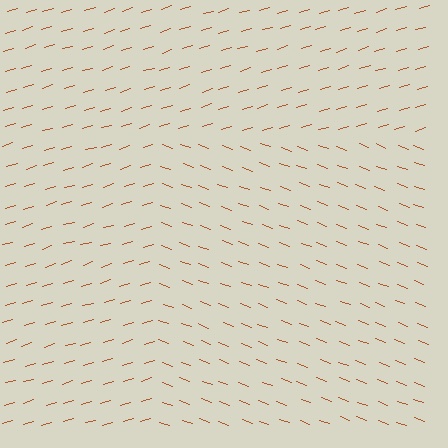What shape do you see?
I see a rectangle.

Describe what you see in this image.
The image is filled with small brown line segments. A rectangle region in the image has lines oriented differently from the surrounding lines, creating a visible texture boundary.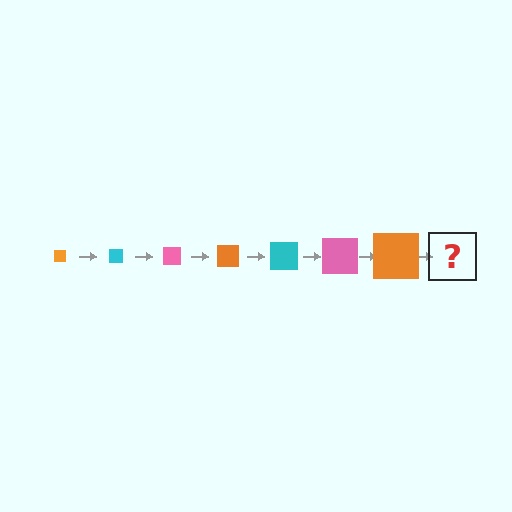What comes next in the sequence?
The next element should be a cyan square, larger than the previous one.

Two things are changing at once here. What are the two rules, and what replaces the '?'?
The two rules are that the square grows larger each step and the color cycles through orange, cyan, and pink. The '?' should be a cyan square, larger than the previous one.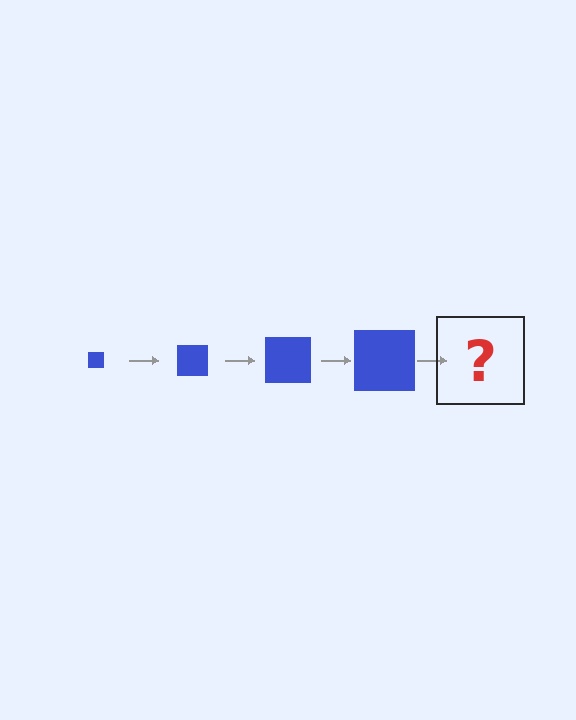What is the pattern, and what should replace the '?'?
The pattern is that the square gets progressively larger each step. The '?' should be a blue square, larger than the previous one.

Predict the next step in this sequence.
The next step is a blue square, larger than the previous one.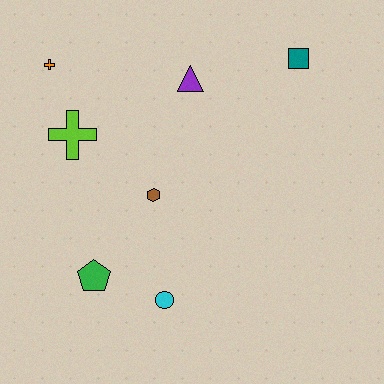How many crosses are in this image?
There are 2 crosses.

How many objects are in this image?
There are 7 objects.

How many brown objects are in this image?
There is 1 brown object.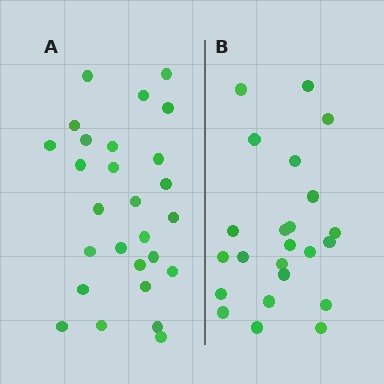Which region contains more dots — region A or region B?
Region A (the left region) has more dots.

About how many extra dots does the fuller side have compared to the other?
Region A has about 4 more dots than region B.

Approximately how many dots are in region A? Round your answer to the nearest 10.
About 30 dots. (The exact count is 27, which rounds to 30.)